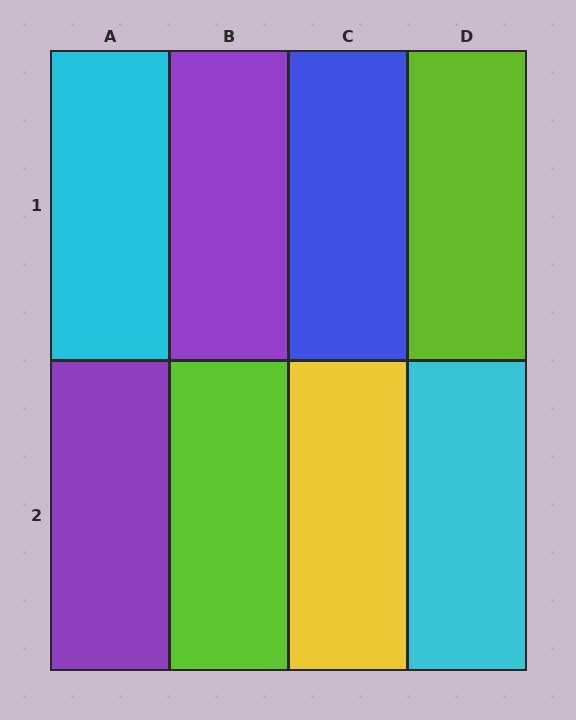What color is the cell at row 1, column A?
Cyan.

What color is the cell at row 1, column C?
Blue.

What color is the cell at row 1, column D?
Lime.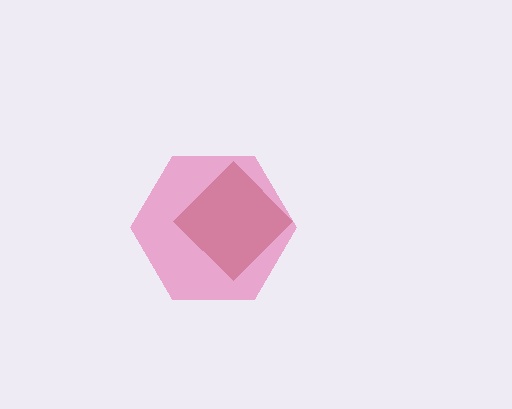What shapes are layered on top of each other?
The layered shapes are: a brown diamond, a pink hexagon.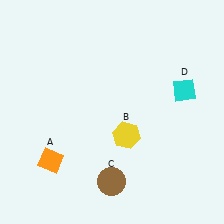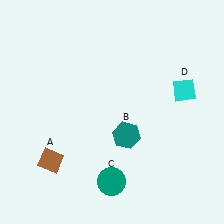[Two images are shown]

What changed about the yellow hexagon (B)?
In Image 1, B is yellow. In Image 2, it changed to teal.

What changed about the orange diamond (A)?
In Image 1, A is orange. In Image 2, it changed to brown.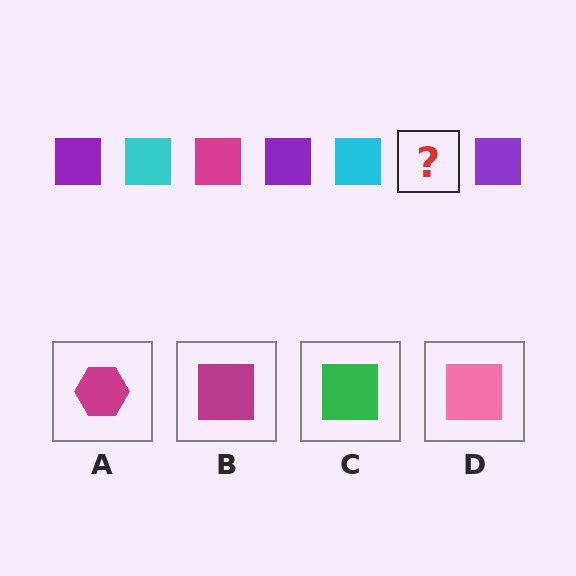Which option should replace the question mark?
Option B.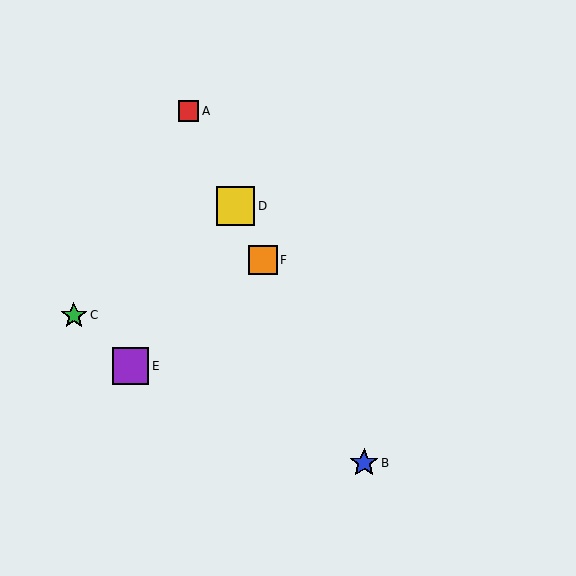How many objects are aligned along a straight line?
4 objects (A, B, D, F) are aligned along a straight line.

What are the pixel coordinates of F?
Object F is at (263, 260).